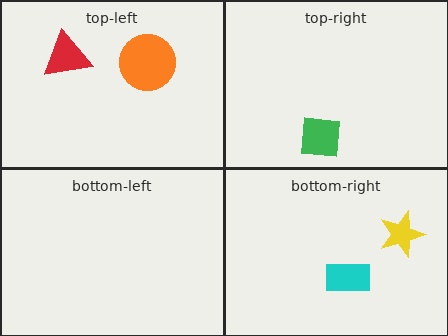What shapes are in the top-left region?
The red triangle, the orange circle.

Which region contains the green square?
The top-right region.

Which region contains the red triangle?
The top-left region.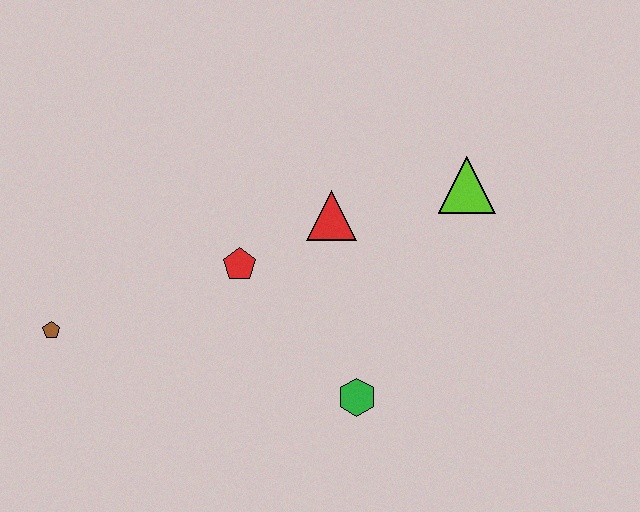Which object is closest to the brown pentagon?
The red pentagon is closest to the brown pentagon.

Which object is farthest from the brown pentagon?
The lime triangle is farthest from the brown pentagon.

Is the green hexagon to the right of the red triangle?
Yes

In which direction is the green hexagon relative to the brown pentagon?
The green hexagon is to the right of the brown pentagon.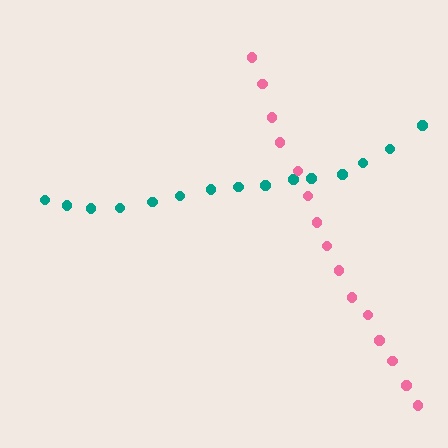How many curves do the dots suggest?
There are 2 distinct paths.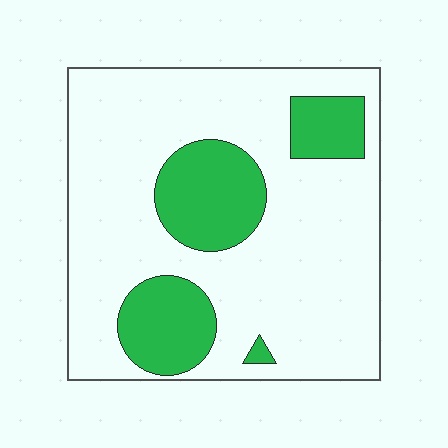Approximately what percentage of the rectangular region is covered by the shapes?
Approximately 25%.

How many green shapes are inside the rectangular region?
4.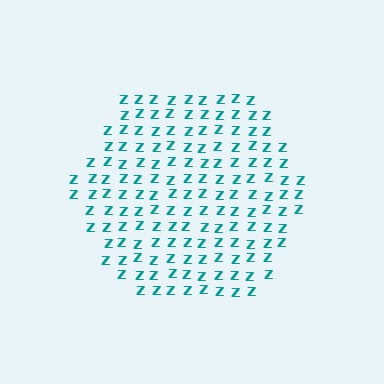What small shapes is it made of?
It is made of small letter Z's.